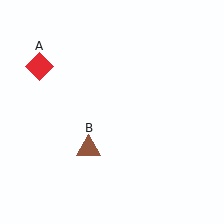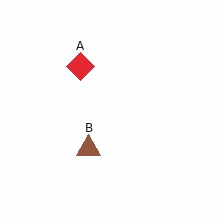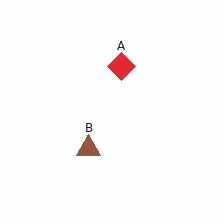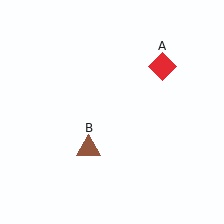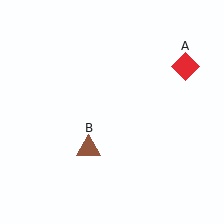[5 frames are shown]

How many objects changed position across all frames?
1 object changed position: red diamond (object A).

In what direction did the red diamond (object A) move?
The red diamond (object A) moved right.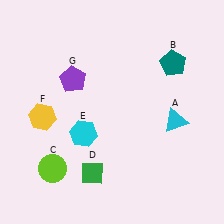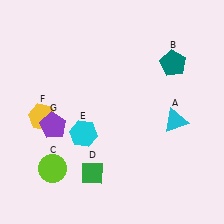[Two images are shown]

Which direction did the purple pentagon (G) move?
The purple pentagon (G) moved down.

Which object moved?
The purple pentagon (G) moved down.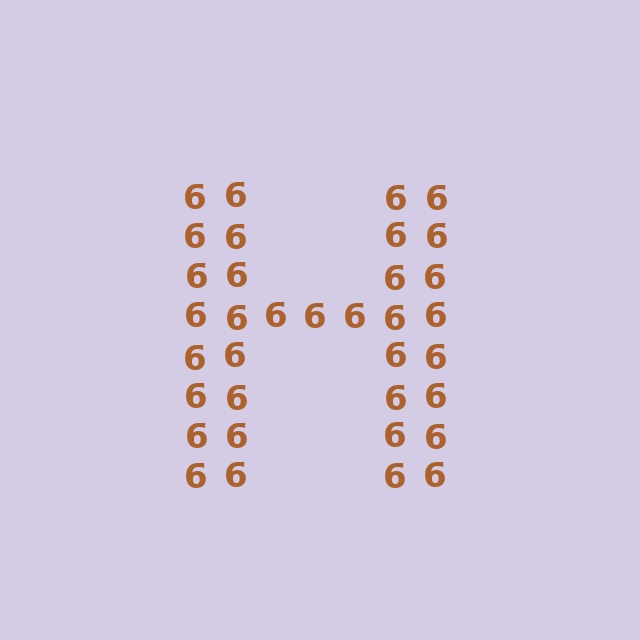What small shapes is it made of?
It is made of small digit 6's.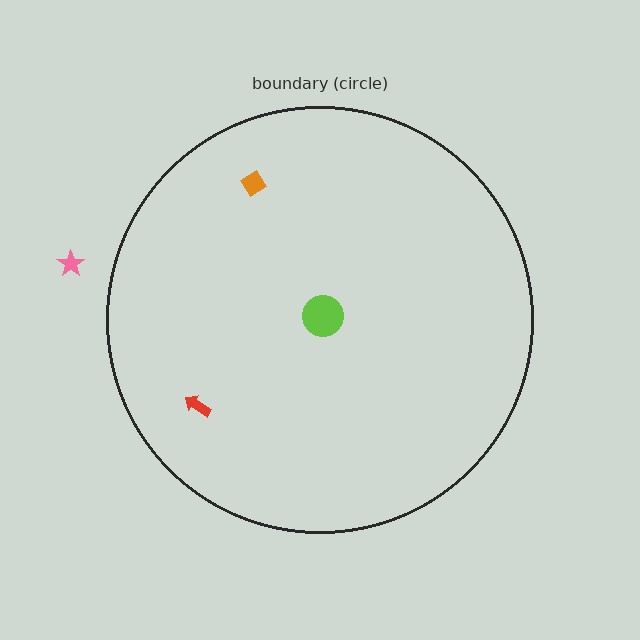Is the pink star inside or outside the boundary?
Outside.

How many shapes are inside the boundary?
3 inside, 1 outside.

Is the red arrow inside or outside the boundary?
Inside.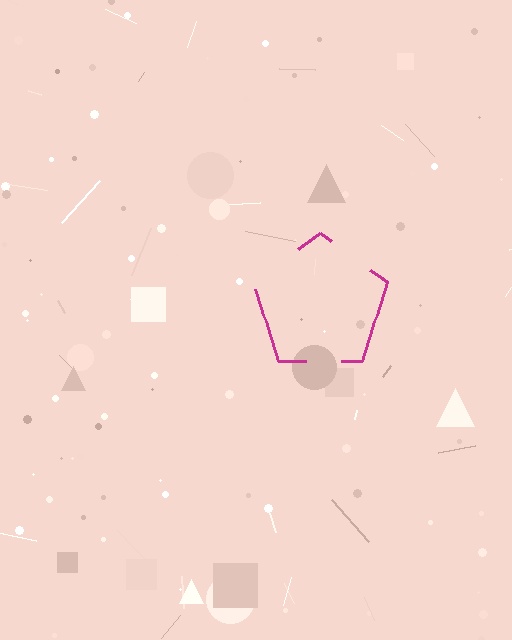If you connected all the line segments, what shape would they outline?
They would outline a pentagon.